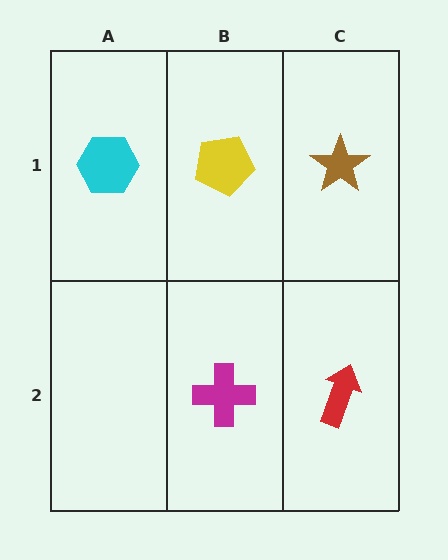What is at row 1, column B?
A yellow pentagon.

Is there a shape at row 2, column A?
No, that cell is empty.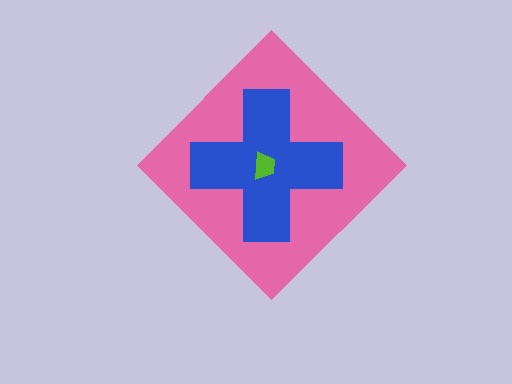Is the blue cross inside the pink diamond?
Yes.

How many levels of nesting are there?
3.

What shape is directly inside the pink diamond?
The blue cross.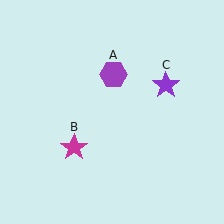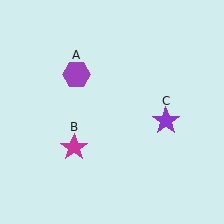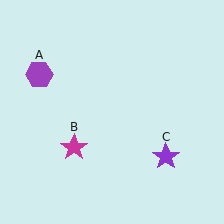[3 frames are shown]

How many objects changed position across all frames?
2 objects changed position: purple hexagon (object A), purple star (object C).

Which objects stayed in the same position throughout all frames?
Magenta star (object B) remained stationary.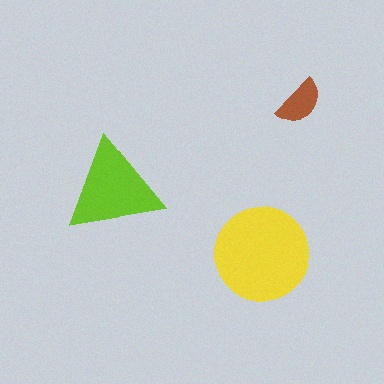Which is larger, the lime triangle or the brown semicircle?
The lime triangle.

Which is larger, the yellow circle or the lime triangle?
The yellow circle.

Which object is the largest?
The yellow circle.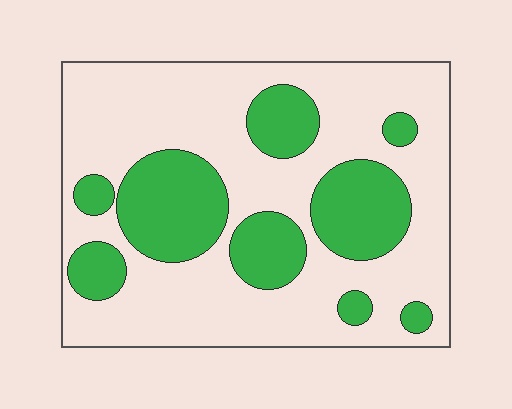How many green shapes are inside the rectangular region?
9.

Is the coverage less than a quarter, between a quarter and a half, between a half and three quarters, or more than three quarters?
Between a quarter and a half.